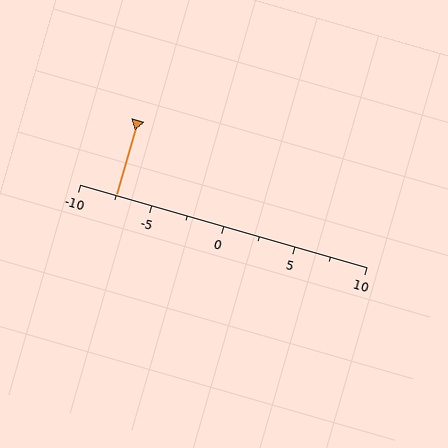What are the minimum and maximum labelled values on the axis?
The axis runs from -10 to 10.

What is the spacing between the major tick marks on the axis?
The major ticks are spaced 5 apart.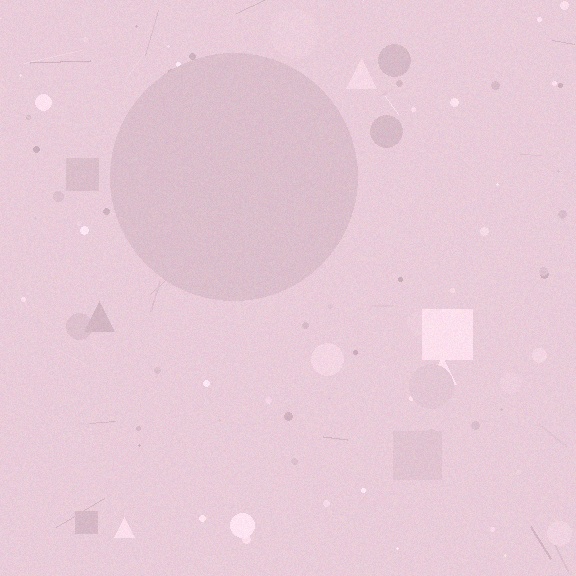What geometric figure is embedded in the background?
A circle is embedded in the background.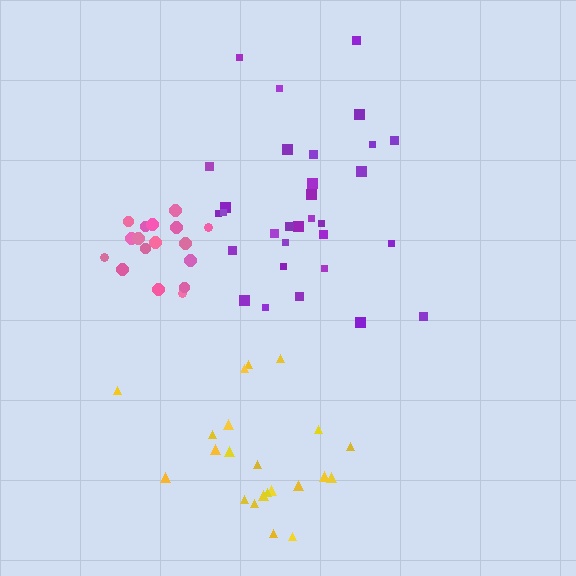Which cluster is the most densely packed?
Pink.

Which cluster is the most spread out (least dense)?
Yellow.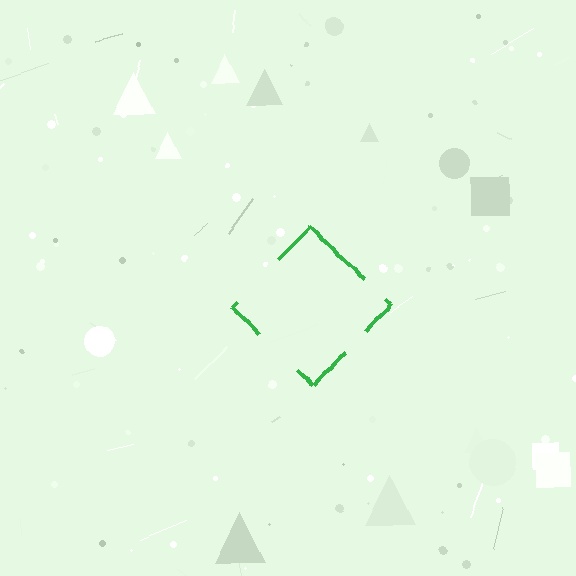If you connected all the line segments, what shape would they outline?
They would outline a diamond.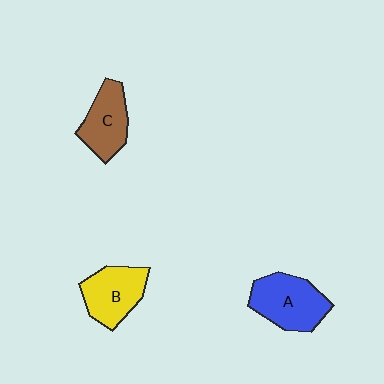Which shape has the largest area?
Shape A (blue).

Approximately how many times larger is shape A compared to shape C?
Approximately 1.2 times.